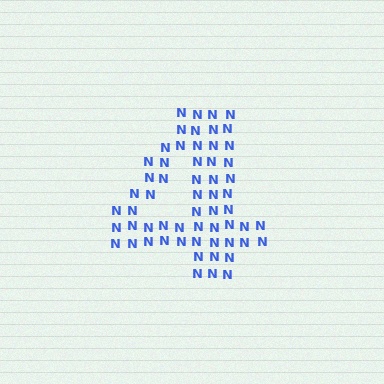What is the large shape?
The large shape is the digit 4.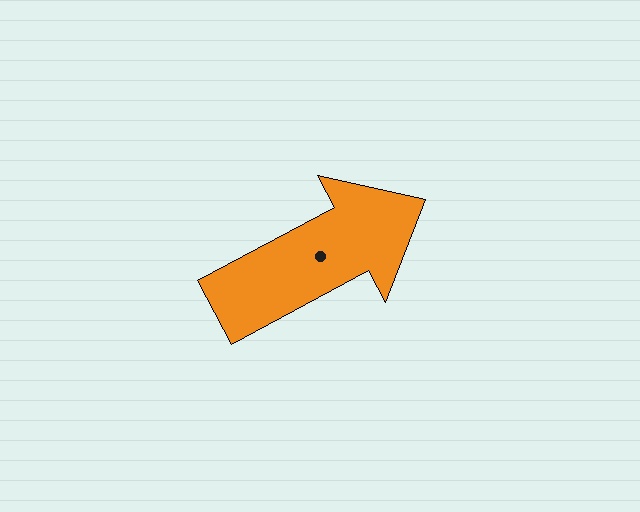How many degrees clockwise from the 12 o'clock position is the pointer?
Approximately 62 degrees.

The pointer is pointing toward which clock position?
Roughly 2 o'clock.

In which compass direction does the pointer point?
Northeast.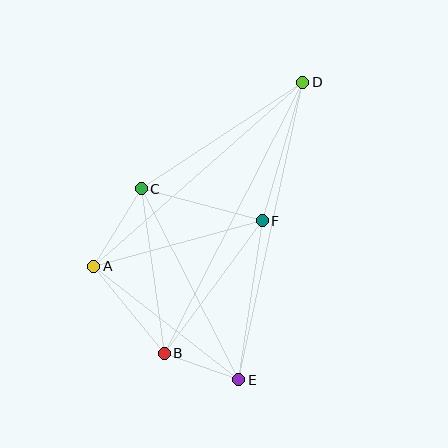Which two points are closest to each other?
Points B and E are closest to each other.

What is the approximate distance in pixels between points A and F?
The distance between A and F is approximately 175 pixels.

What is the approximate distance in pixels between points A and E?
The distance between A and E is approximately 184 pixels.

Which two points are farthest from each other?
Points B and D are farthest from each other.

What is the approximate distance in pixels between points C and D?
The distance between C and D is approximately 194 pixels.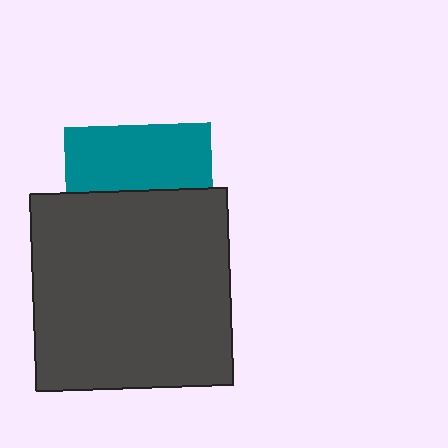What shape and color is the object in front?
The object in front is a dark gray square.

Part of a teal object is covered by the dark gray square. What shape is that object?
It is a square.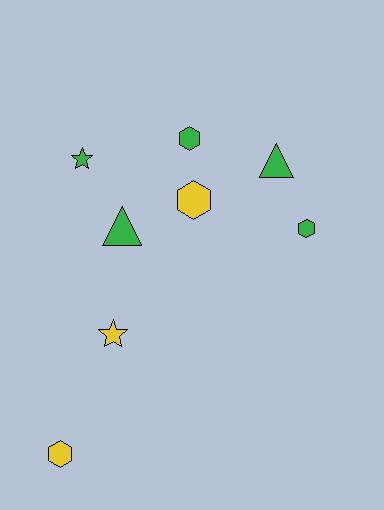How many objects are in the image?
There are 8 objects.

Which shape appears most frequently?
Hexagon, with 4 objects.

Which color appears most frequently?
Green, with 5 objects.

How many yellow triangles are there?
There are no yellow triangles.